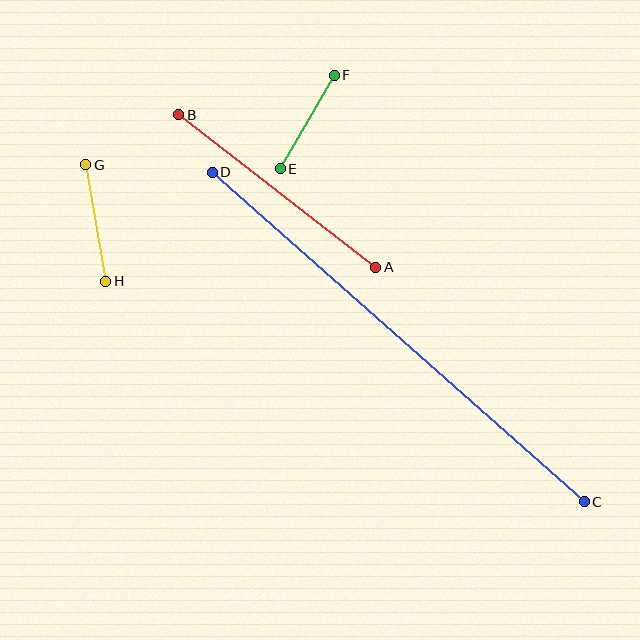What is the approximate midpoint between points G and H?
The midpoint is at approximately (96, 223) pixels.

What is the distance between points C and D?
The distance is approximately 497 pixels.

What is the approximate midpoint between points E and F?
The midpoint is at approximately (307, 122) pixels.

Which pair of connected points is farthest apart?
Points C and D are farthest apart.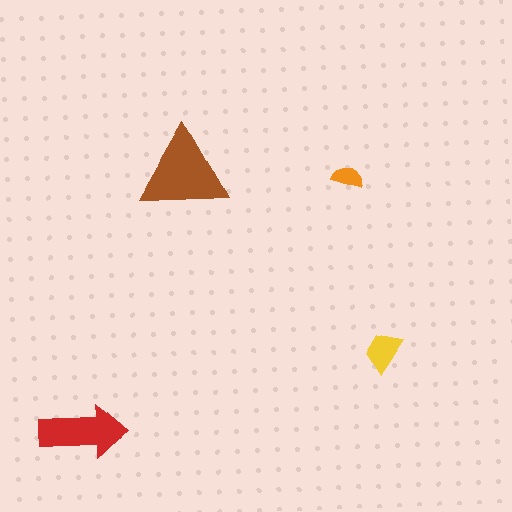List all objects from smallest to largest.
The orange semicircle, the yellow trapezoid, the red arrow, the brown triangle.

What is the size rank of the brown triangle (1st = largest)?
1st.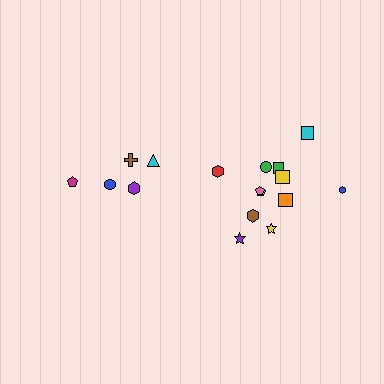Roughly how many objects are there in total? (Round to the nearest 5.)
Roughly 15 objects in total.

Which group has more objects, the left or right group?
The right group.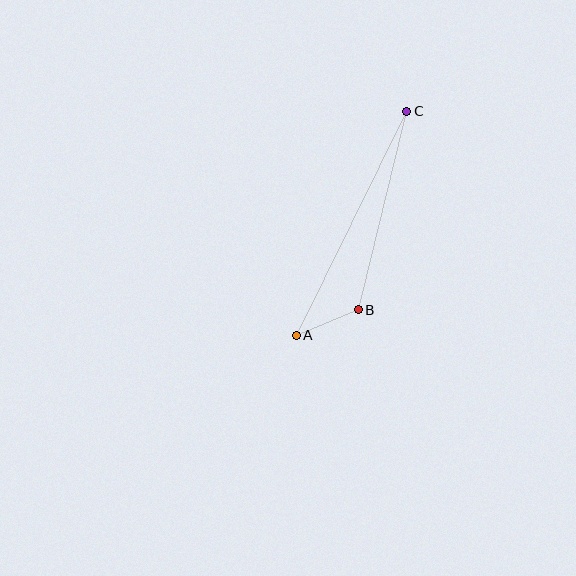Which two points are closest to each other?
Points A and B are closest to each other.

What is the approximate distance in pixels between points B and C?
The distance between B and C is approximately 204 pixels.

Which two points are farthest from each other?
Points A and C are farthest from each other.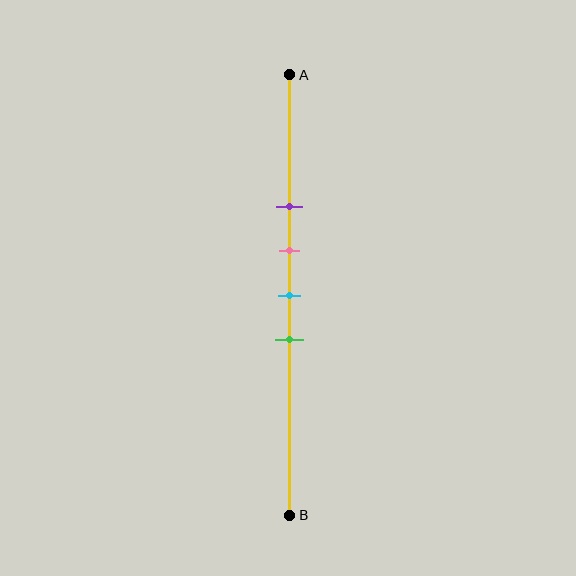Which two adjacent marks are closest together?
The pink and cyan marks are the closest adjacent pair.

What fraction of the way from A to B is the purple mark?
The purple mark is approximately 30% (0.3) of the way from A to B.